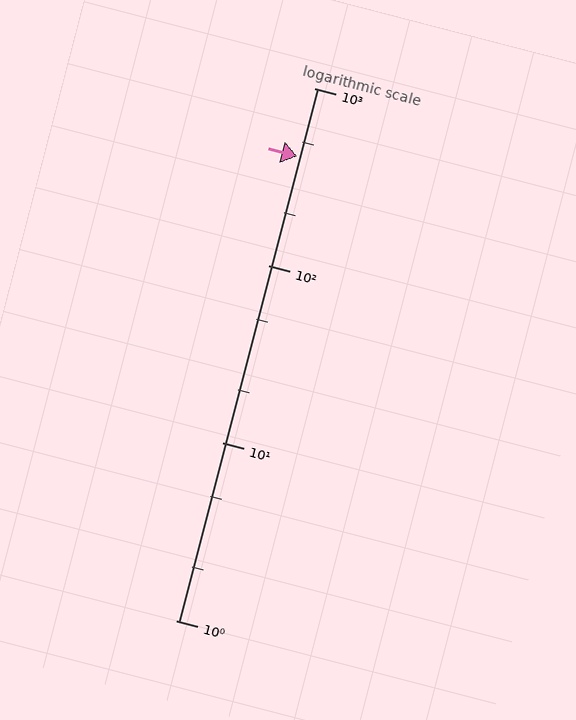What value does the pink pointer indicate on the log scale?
The pointer indicates approximately 410.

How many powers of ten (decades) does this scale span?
The scale spans 3 decades, from 1 to 1000.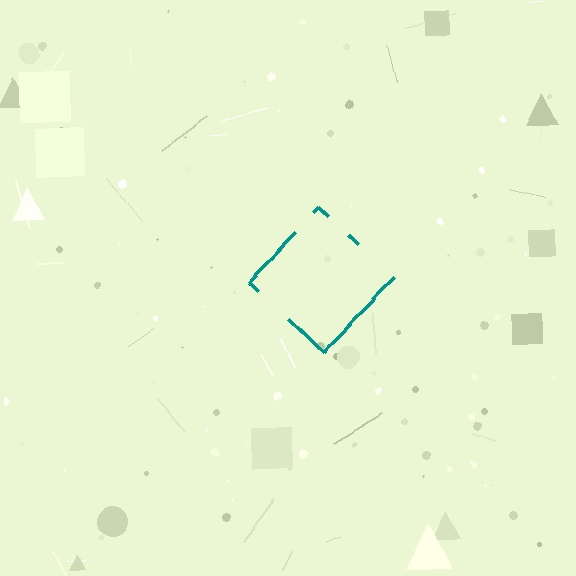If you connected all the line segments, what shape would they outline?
They would outline a diamond.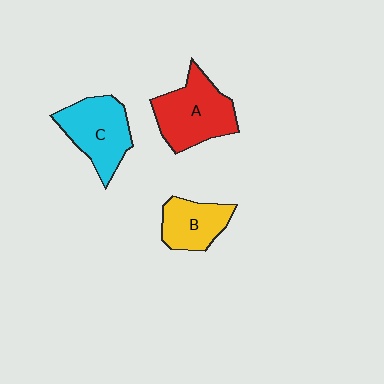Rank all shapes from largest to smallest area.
From largest to smallest: A (red), C (cyan), B (yellow).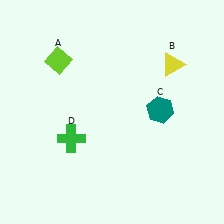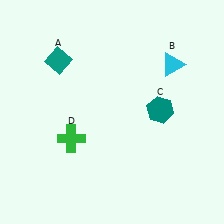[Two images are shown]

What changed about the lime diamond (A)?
In Image 1, A is lime. In Image 2, it changed to teal.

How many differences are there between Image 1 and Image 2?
There are 2 differences between the two images.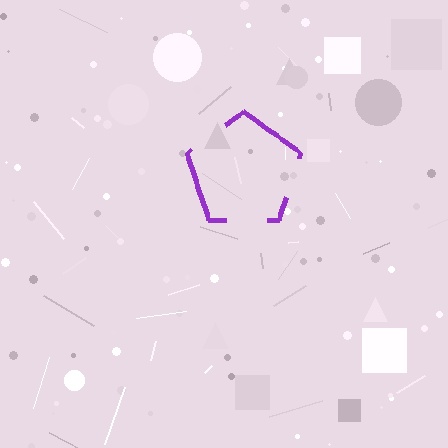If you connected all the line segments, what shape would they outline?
They would outline a pentagon.